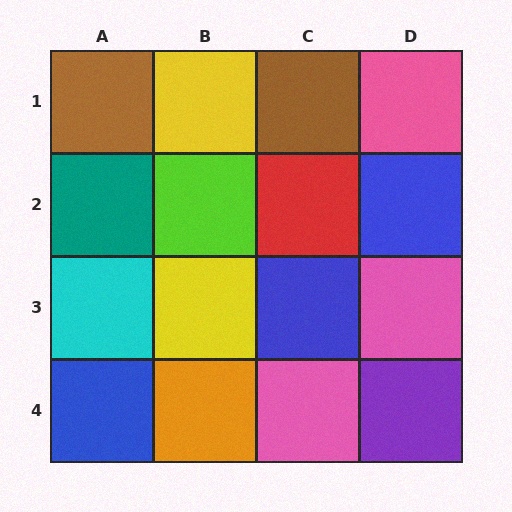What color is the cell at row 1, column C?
Brown.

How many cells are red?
1 cell is red.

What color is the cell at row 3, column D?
Pink.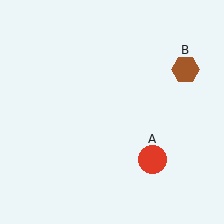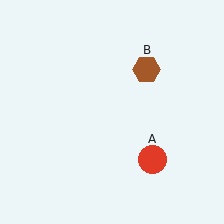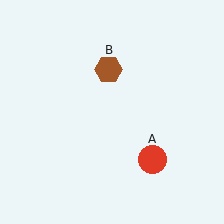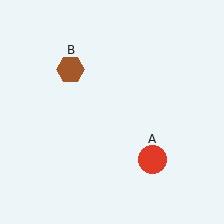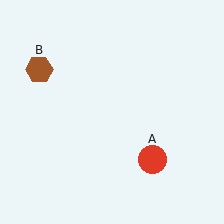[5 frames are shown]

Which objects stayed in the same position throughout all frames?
Red circle (object A) remained stationary.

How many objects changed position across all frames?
1 object changed position: brown hexagon (object B).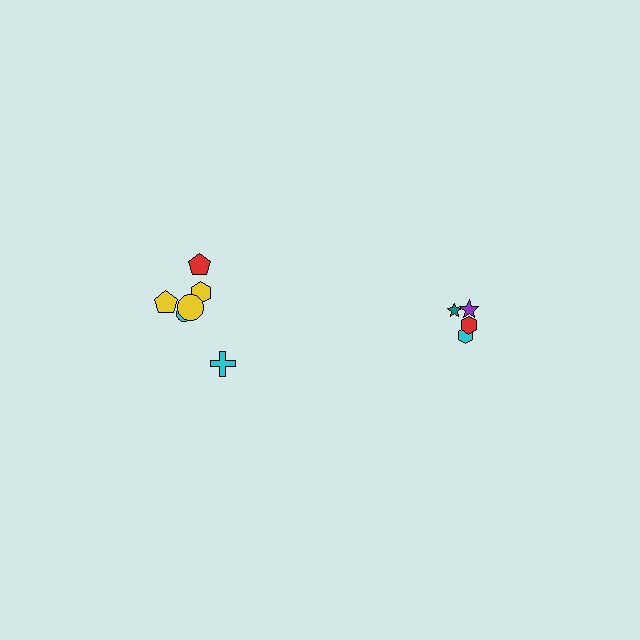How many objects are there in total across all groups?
There are 10 objects.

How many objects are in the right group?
There are 4 objects.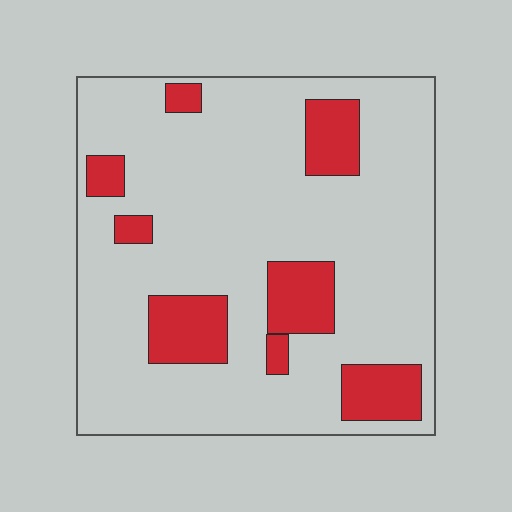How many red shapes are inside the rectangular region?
8.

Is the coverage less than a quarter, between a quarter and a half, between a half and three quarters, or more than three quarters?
Less than a quarter.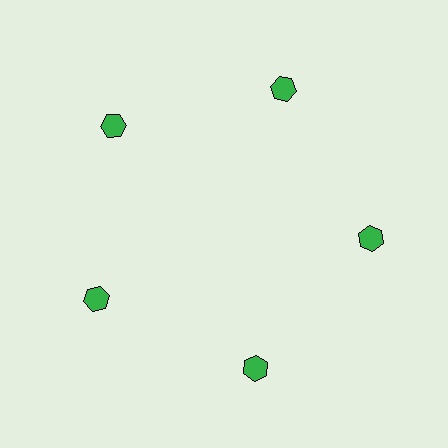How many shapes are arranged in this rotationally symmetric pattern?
There are 5 shapes, arranged in 5 groups of 1.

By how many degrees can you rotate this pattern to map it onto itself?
The pattern maps onto itself every 72 degrees of rotation.